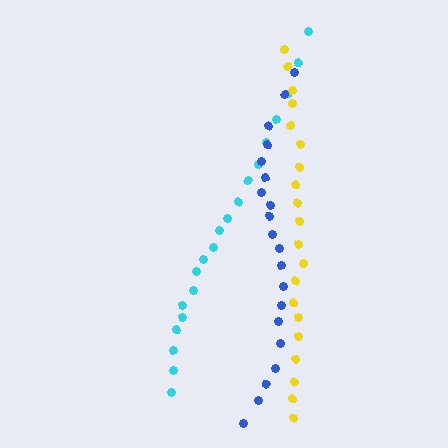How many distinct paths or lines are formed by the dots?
There are 3 distinct paths.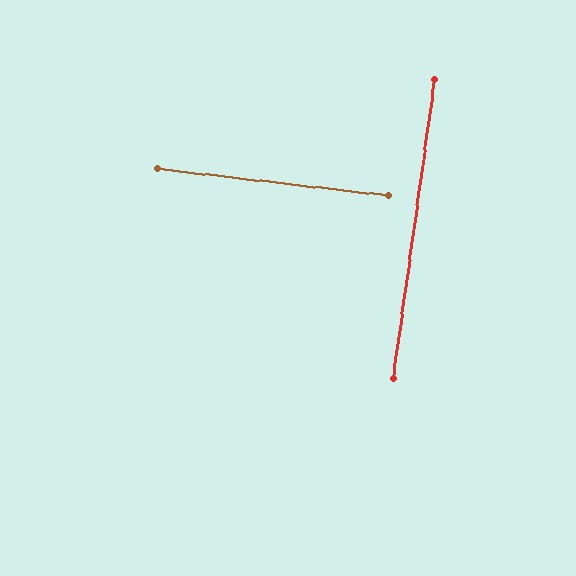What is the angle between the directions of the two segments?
Approximately 88 degrees.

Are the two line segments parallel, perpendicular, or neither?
Perpendicular — they meet at approximately 88°.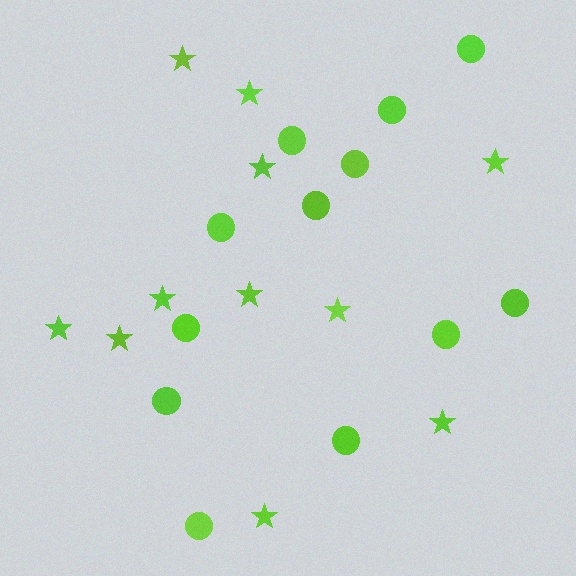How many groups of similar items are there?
There are 2 groups: one group of stars (11) and one group of circles (12).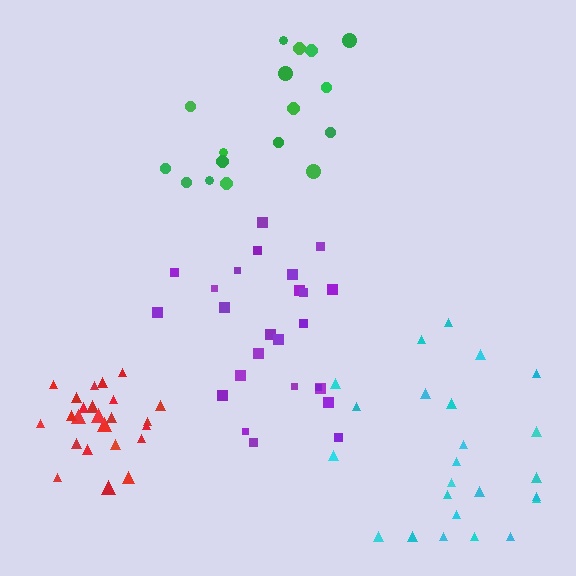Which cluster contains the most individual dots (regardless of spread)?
Purple (25).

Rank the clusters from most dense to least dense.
red, cyan, purple, green.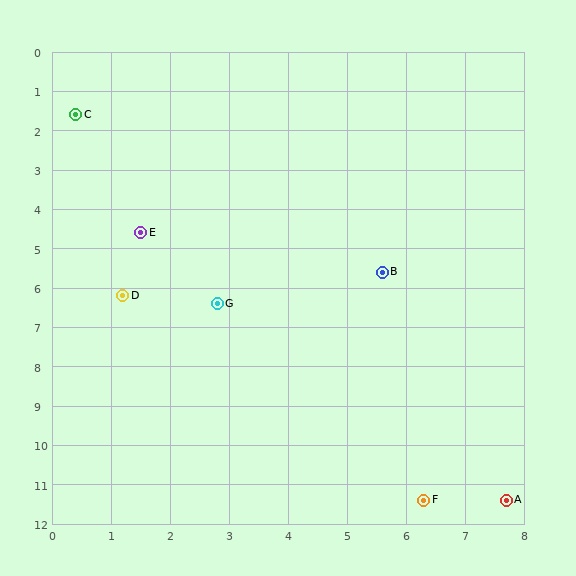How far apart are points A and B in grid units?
Points A and B are about 6.2 grid units apart.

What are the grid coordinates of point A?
Point A is at approximately (7.7, 11.4).